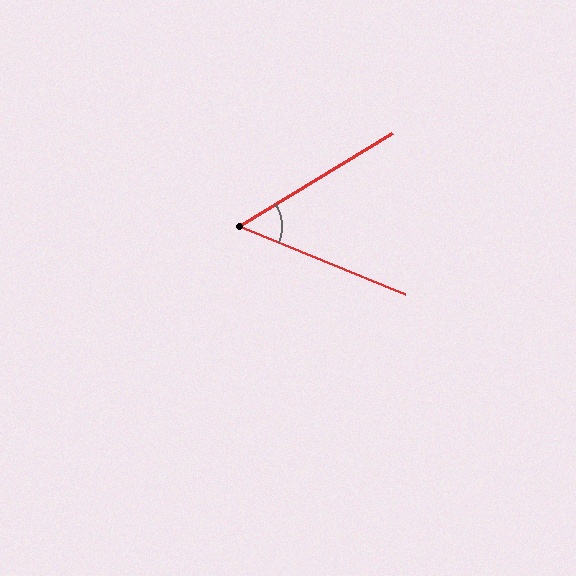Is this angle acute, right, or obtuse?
It is acute.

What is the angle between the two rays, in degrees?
Approximately 54 degrees.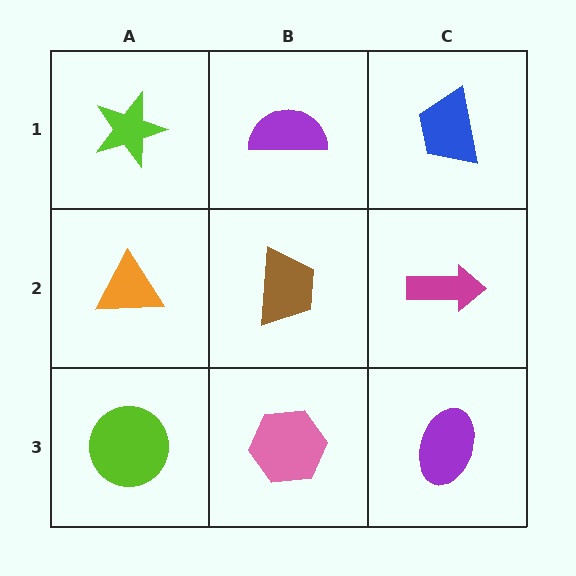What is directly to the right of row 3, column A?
A pink hexagon.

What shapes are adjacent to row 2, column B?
A purple semicircle (row 1, column B), a pink hexagon (row 3, column B), an orange triangle (row 2, column A), a magenta arrow (row 2, column C).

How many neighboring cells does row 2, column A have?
3.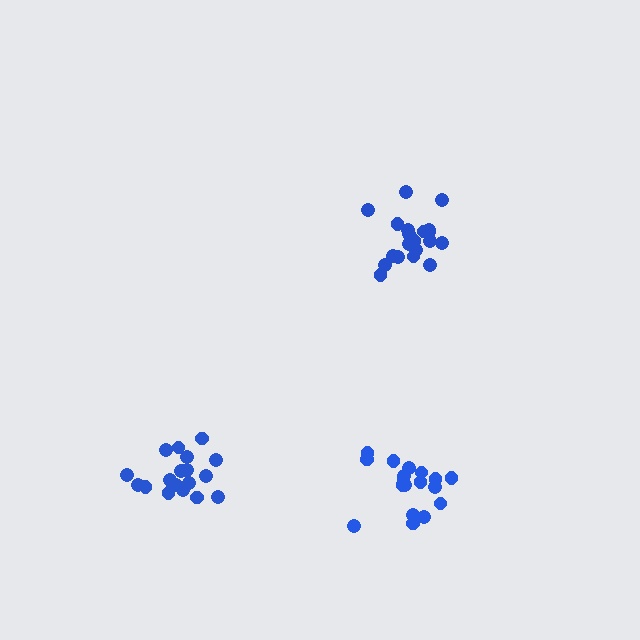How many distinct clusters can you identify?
There are 3 distinct clusters.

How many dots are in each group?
Group 1: 20 dots, Group 2: 18 dots, Group 3: 18 dots (56 total).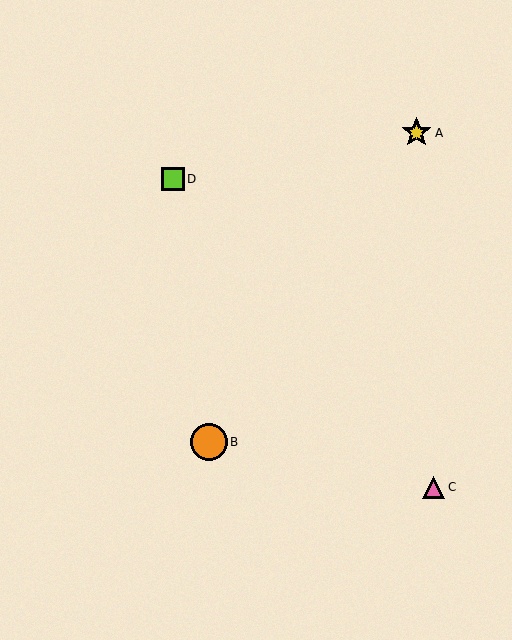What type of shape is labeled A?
Shape A is a yellow star.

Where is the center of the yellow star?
The center of the yellow star is at (417, 133).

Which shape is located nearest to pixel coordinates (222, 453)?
The orange circle (labeled B) at (209, 442) is nearest to that location.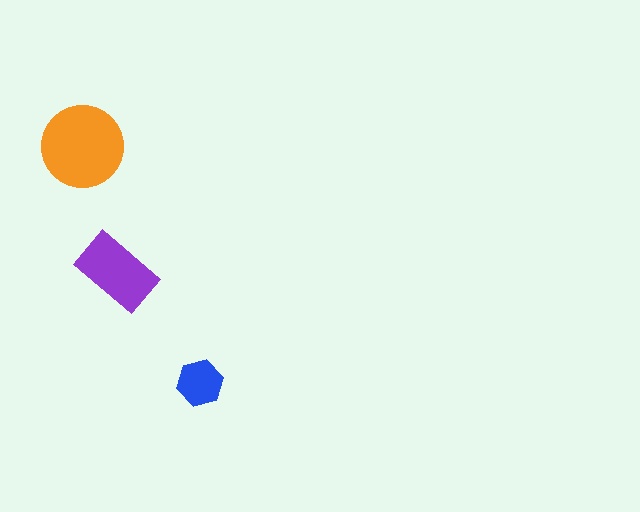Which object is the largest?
The orange circle.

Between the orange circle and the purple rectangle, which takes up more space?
The orange circle.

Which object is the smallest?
The blue hexagon.